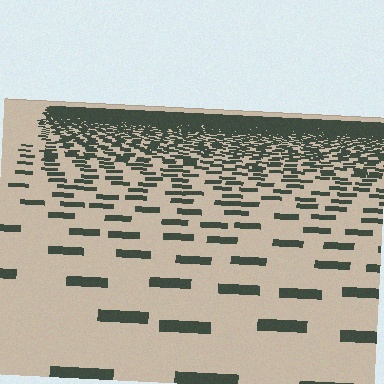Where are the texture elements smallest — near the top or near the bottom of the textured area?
Near the top.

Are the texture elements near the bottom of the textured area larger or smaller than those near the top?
Larger. Near the bottom, elements are closer to the viewer and appear at a bigger on-screen size.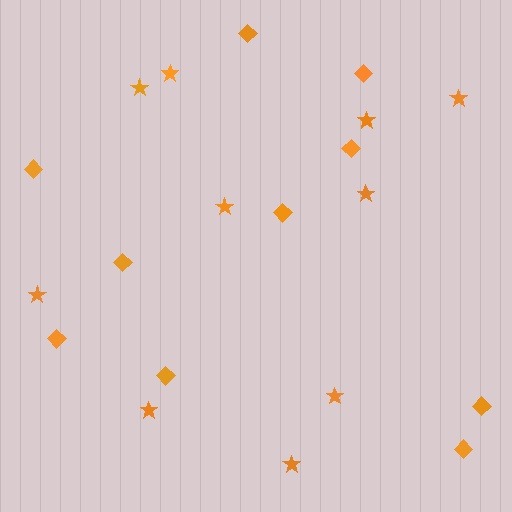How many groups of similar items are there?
There are 2 groups: one group of diamonds (10) and one group of stars (10).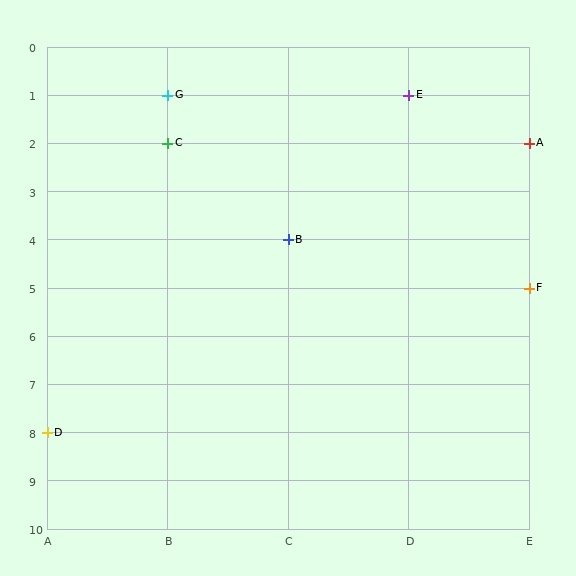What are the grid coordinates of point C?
Point C is at grid coordinates (B, 2).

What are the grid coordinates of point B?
Point B is at grid coordinates (C, 4).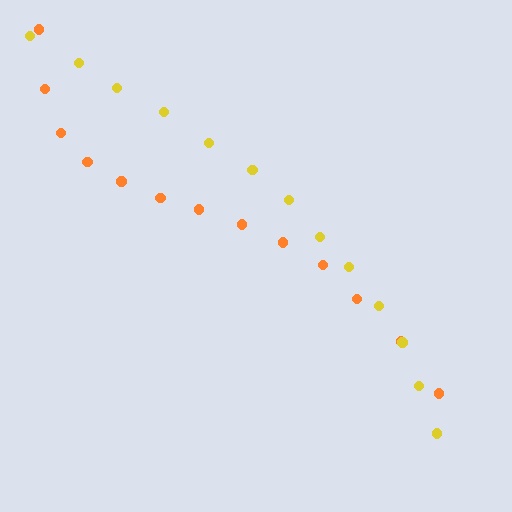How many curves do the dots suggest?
There are 2 distinct paths.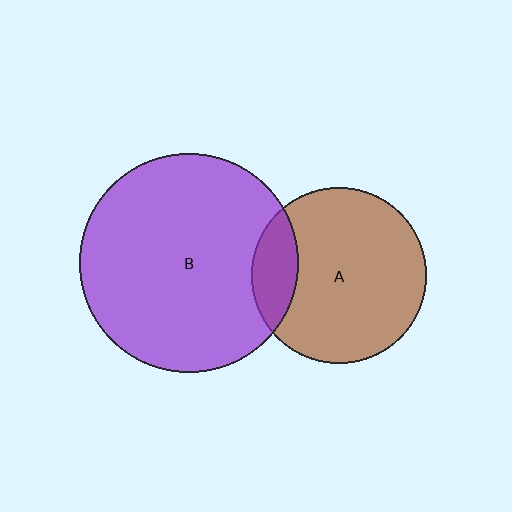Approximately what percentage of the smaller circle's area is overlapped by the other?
Approximately 15%.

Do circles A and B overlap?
Yes.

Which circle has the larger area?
Circle B (purple).